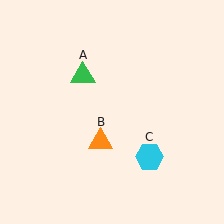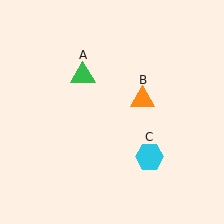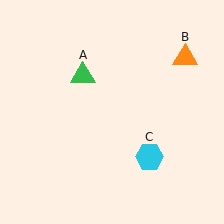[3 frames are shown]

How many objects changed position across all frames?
1 object changed position: orange triangle (object B).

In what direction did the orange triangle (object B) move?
The orange triangle (object B) moved up and to the right.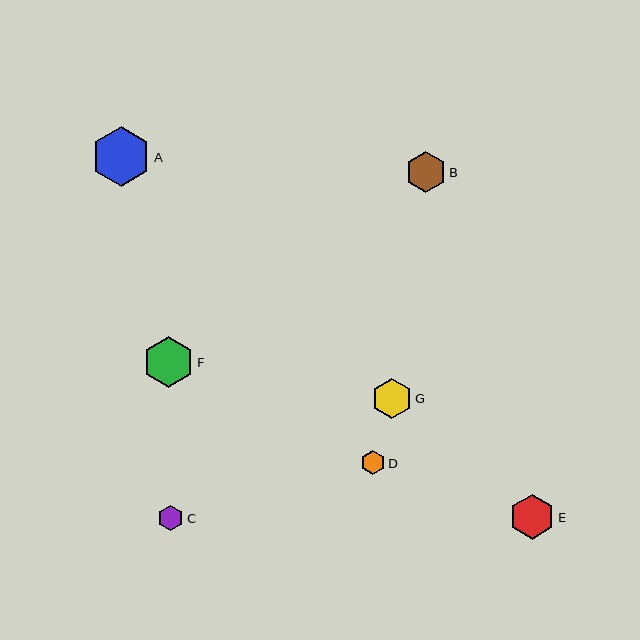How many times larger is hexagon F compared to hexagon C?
Hexagon F is approximately 2.0 times the size of hexagon C.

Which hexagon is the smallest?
Hexagon D is the smallest with a size of approximately 24 pixels.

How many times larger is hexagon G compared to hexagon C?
Hexagon G is approximately 1.6 times the size of hexagon C.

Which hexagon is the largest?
Hexagon A is the largest with a size of approximately 59 pixels.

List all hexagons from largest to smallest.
From largest to smallest: A, F, E, B, G, C, D.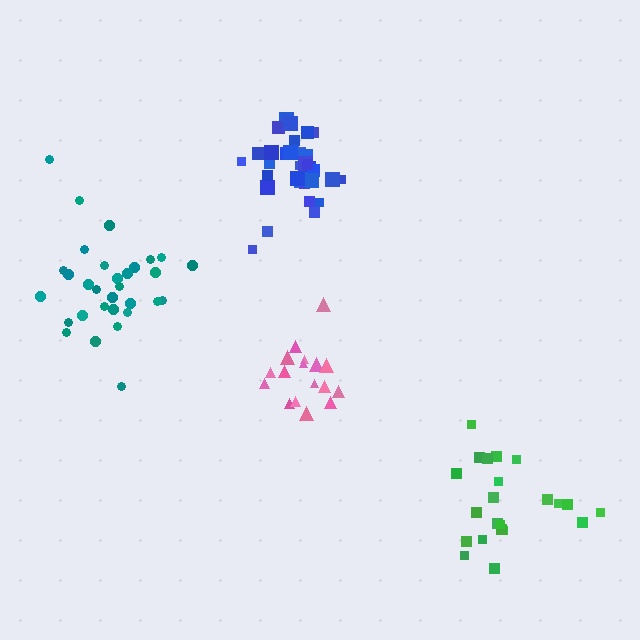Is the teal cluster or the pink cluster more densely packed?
Pink.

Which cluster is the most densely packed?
Blue.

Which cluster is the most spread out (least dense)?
Green.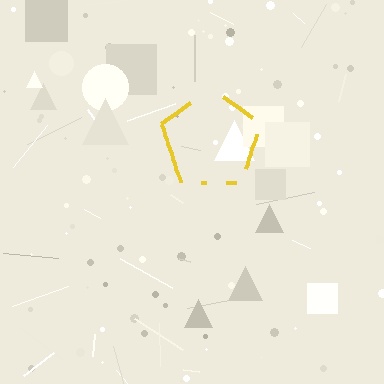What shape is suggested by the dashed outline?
The dashed outline suggests a pentagon.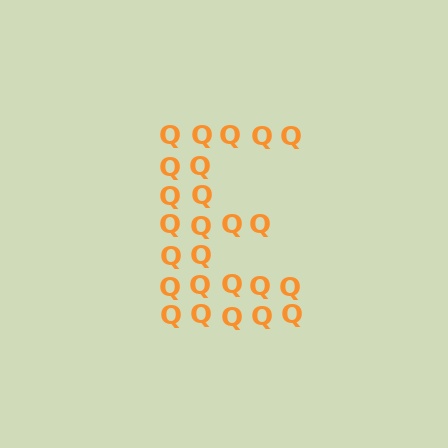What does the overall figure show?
The overall figure shows the letter E.